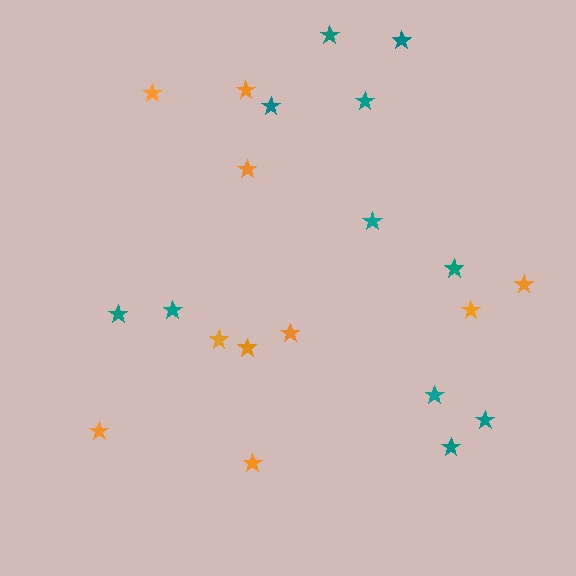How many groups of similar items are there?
There are 2 groups: one group of orange stars (10) and one group of teal stars (11).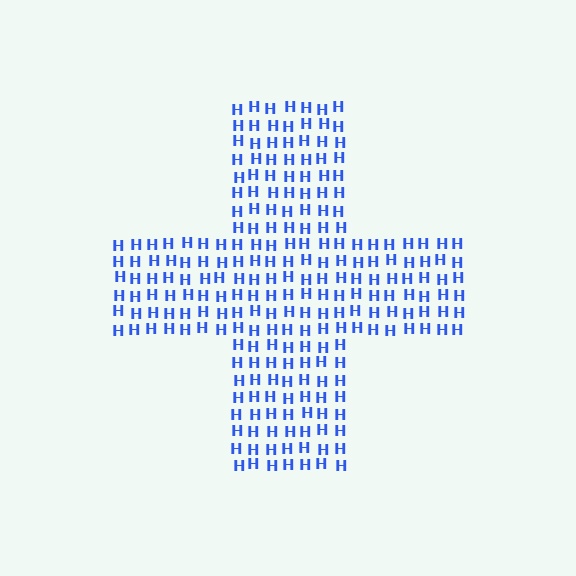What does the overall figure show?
The overall figure shows a cross.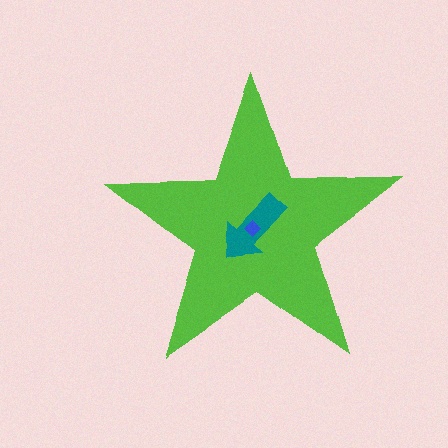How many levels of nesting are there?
3.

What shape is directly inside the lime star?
The teal arrow.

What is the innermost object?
The blue diamond.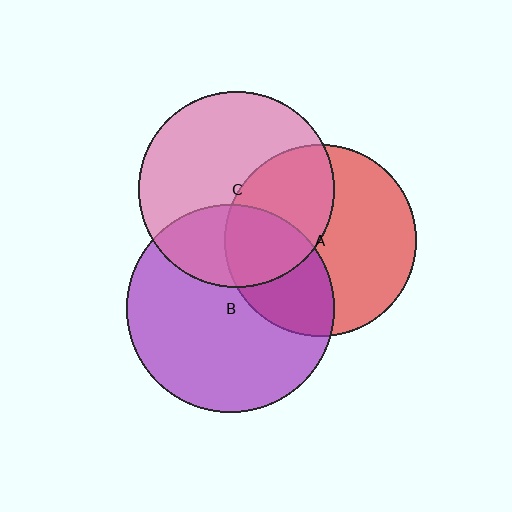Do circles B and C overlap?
Yes.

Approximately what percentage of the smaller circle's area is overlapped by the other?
Approximately 30%.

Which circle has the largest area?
Circle B (purple).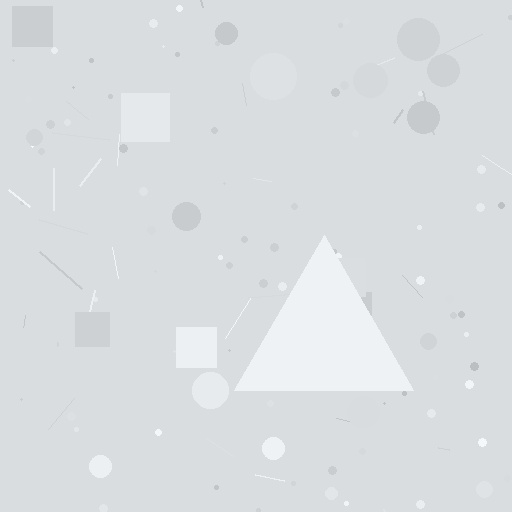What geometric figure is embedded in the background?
A triangle is embedded in the background.